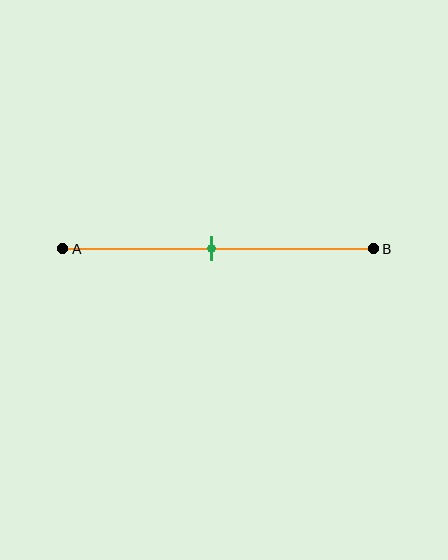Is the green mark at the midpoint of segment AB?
Yes, the mark is approximately at the midpoint.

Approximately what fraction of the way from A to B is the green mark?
The green mark is approximately 50% of the way from A to B.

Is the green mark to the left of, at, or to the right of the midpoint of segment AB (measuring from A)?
The green mark is approximately at the midpoint of segment AB.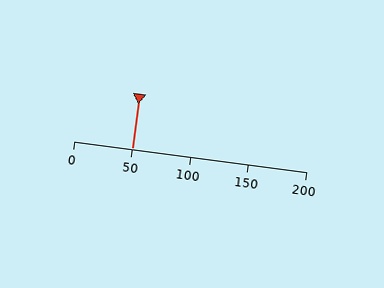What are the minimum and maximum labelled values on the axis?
The axis runs from 0 to 200.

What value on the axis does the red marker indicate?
The marker indicates approximately 50.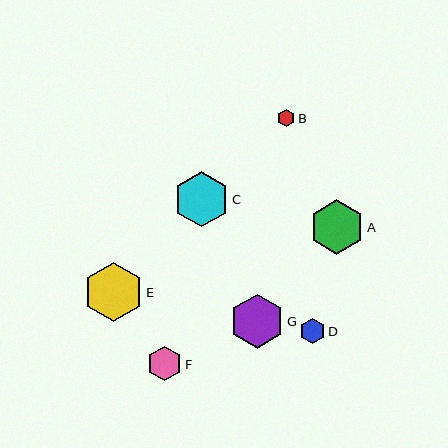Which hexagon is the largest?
Hexagon E is the largest with a size of approximately 59 pixels.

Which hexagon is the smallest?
Hexagon B is the smallest with a size of approximately 17 pixels.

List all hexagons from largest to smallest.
From largest to smallest: E, C, A, G, F, D, B.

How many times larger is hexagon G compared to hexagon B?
Hexagon G is approximately 3.1 times the size of hexagon B.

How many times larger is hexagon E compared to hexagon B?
Hexagon E is approximately 3.4 times the size of hexagon B.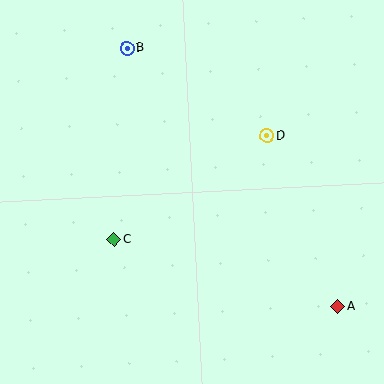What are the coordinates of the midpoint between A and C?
The midpoint between A and C is at (226, 273).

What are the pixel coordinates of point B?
Point B is at (127, 48).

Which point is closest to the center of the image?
Point C at (114, 240) is closest to the center.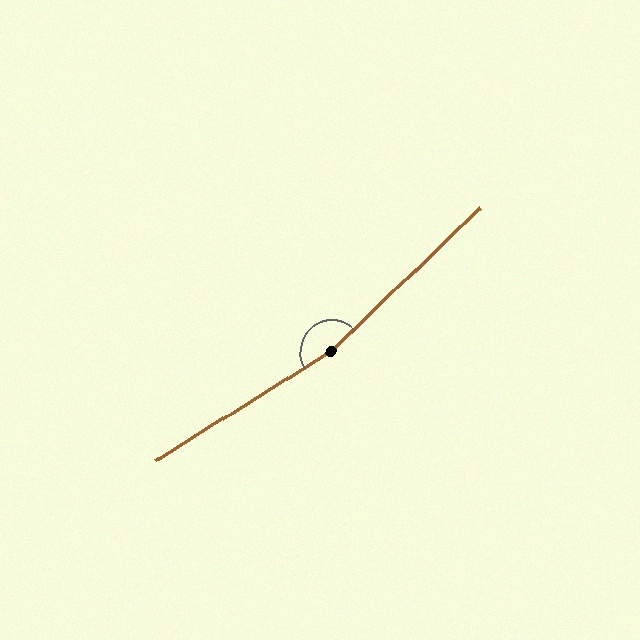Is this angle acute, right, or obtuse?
It is obtuse.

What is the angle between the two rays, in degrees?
Approximately 168 degrees.